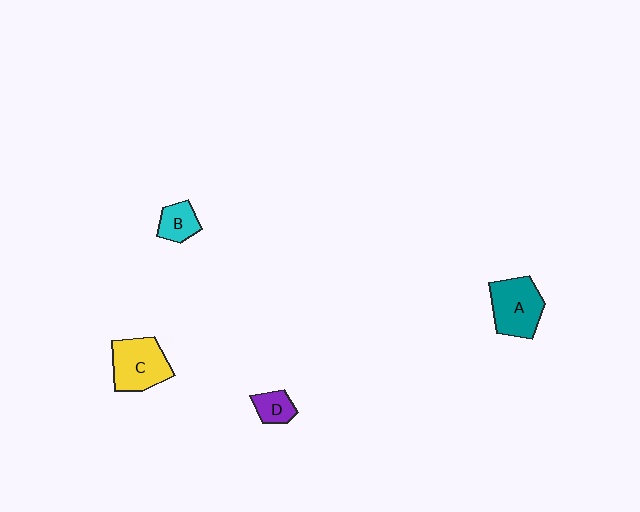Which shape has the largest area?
Shape C (yellow).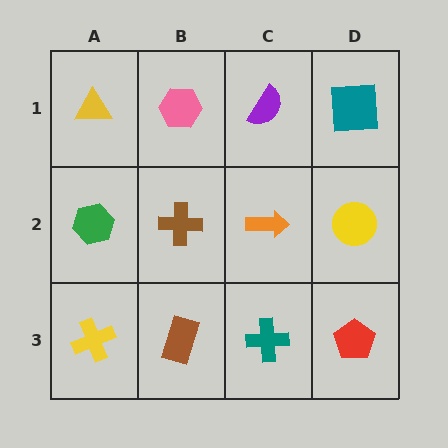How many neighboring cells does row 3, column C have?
3.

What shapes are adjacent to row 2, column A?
A yellow triangle (row 1, column A), a yellow cross (row 3, column A), a brown cross (row 2, column B).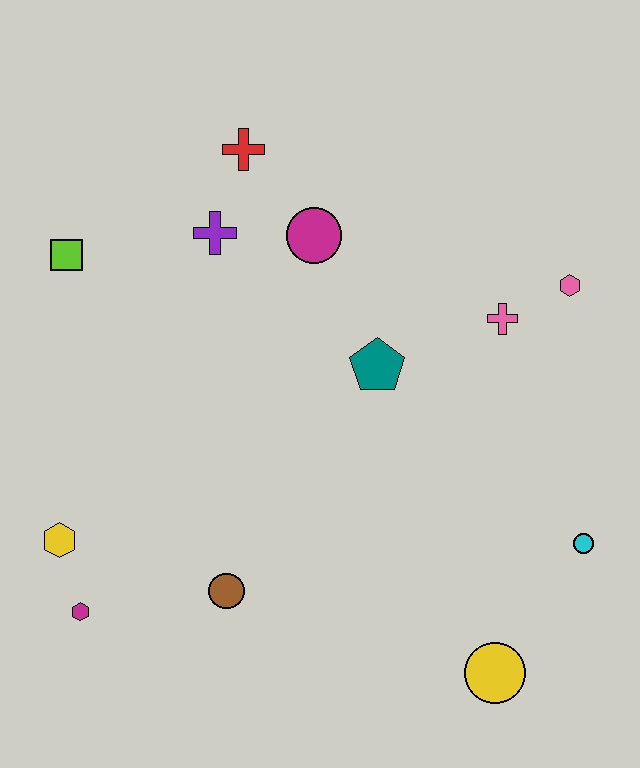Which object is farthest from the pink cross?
The magenta hexagon is farthest from the pink cross.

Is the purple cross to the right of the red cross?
No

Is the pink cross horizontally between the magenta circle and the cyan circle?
Yes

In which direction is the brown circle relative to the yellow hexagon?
The brown circle is to the right of the yellow hexagon.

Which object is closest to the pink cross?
The pink hexagon is closest to the pink cross.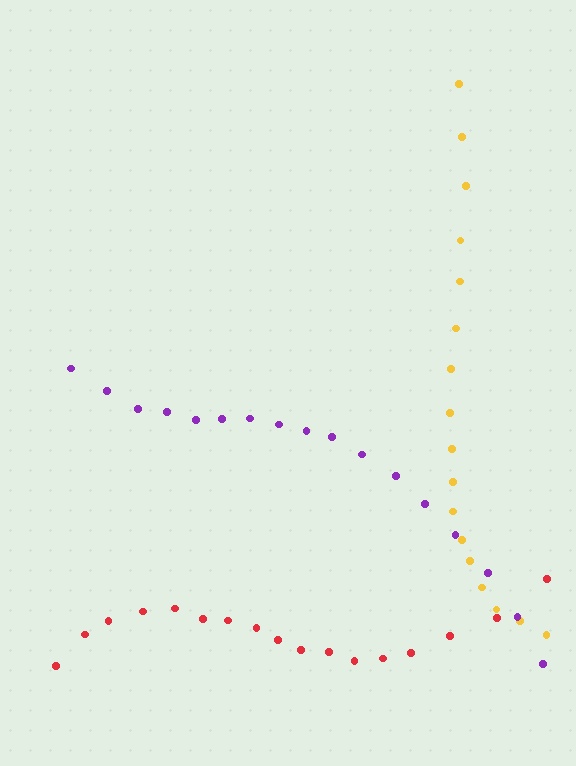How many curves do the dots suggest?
There are 3 distinct paths.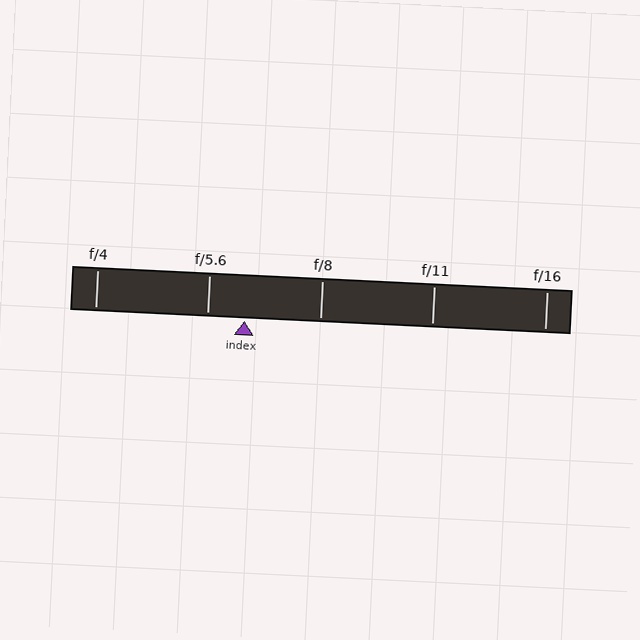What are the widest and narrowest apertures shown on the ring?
The widest aperture shown is f/4 and the narrowest is f/16.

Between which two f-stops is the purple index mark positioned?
The index mark is between f/5.6 and f/8.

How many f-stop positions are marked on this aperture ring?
There are 5 f-stop positions marked.